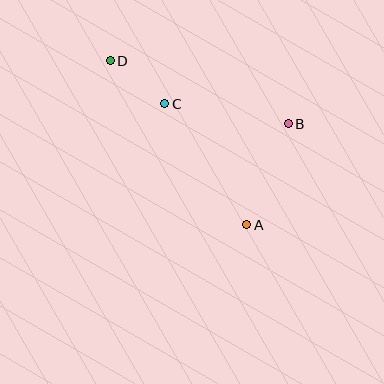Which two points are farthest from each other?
Points A and D are farthest from each other.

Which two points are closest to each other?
Points C and D are closest to each other.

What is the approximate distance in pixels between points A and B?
The distance between A and B is approximately 109 pixels.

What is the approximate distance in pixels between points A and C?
The distance between A and C is approximately 146 pixels.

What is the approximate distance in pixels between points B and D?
The distance between B and D is approximately 189 pixels.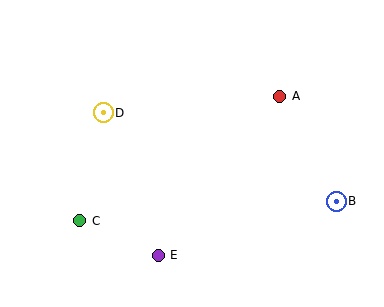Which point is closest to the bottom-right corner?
Point B is closest to the bottom-right corner.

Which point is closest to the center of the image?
Point D at (103, 113) is closest to the center.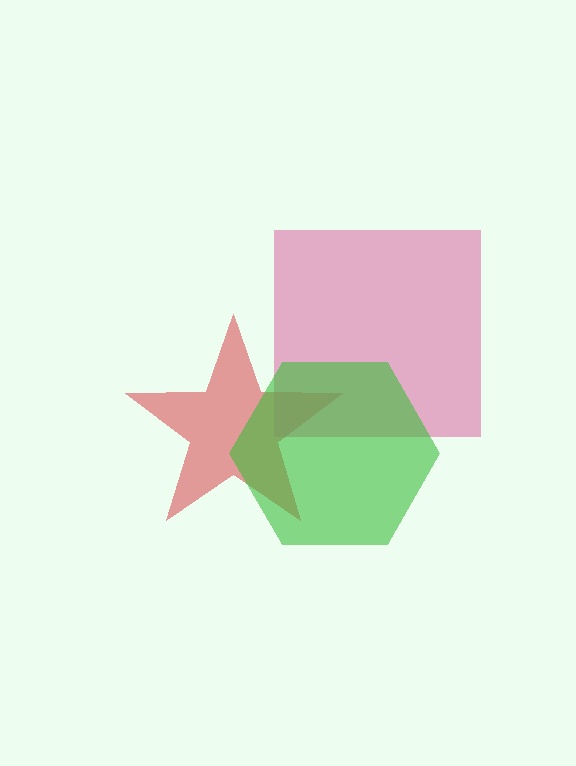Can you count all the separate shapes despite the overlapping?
Yes, there are 3 separate shapes.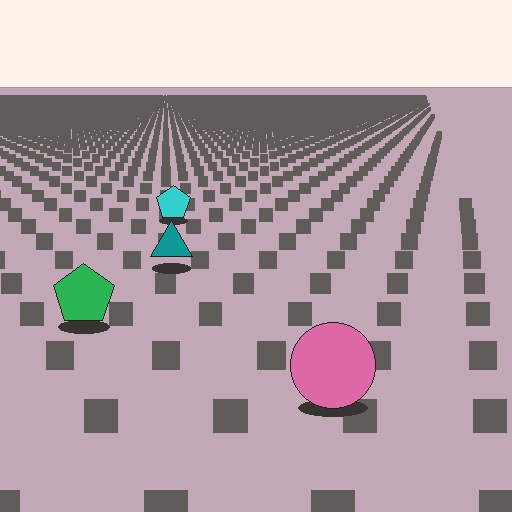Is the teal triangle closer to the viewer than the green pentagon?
No. The green pentagon is closer — you can tell from the texture gradient: the ground texture is coarser near it.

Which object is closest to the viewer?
The pink circle is closest. The texture marks near it are larger and more spread out.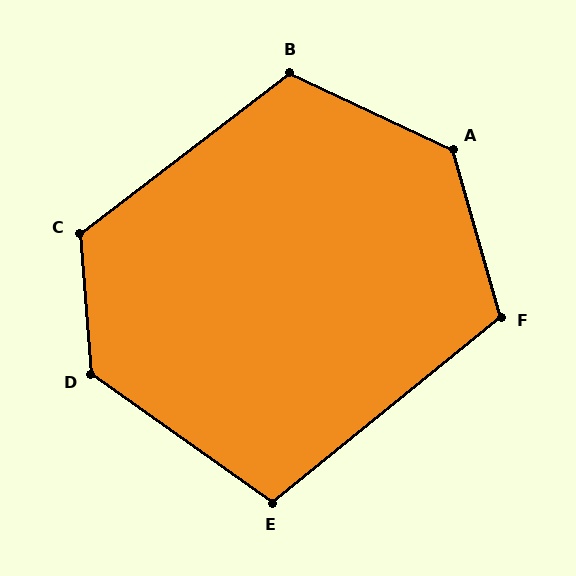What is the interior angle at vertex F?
Approximately 113 degrees (obtuse).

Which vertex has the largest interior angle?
A, at approximately 131 degrees.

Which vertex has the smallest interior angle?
E, at approximately 106 degrees.